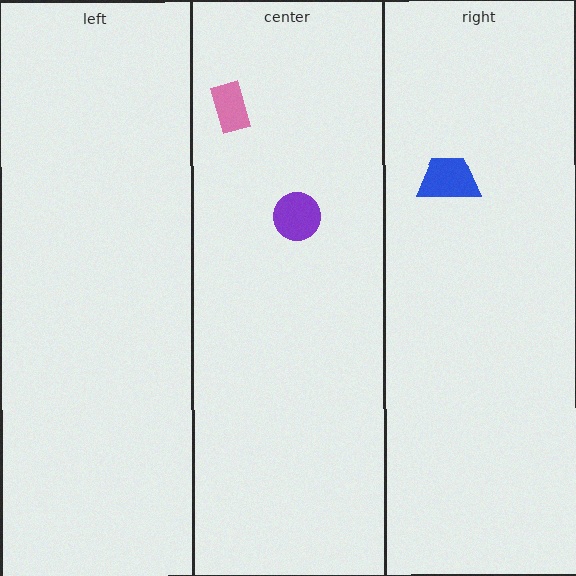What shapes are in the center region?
The purple circle, the pink rectangle.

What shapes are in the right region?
The blue trapezoid.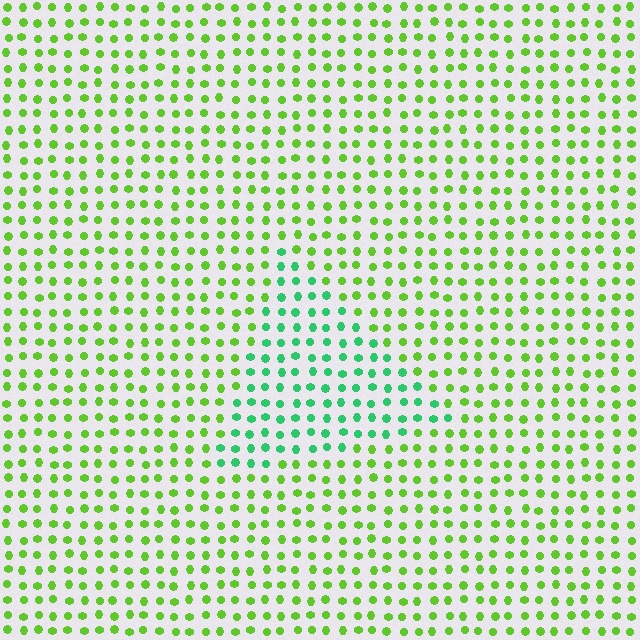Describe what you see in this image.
The image is filled with small lime elements in a uniform arrangement. A triangle-shaped region is visible where the elements are tinted to a slightly different hue, forming a subtle color boundary.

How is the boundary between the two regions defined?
The boundary is defined purely by a slight shift in hue (about 44 degrees). Spacing, size, and orientation are identical on both sides.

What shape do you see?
I see a triangle.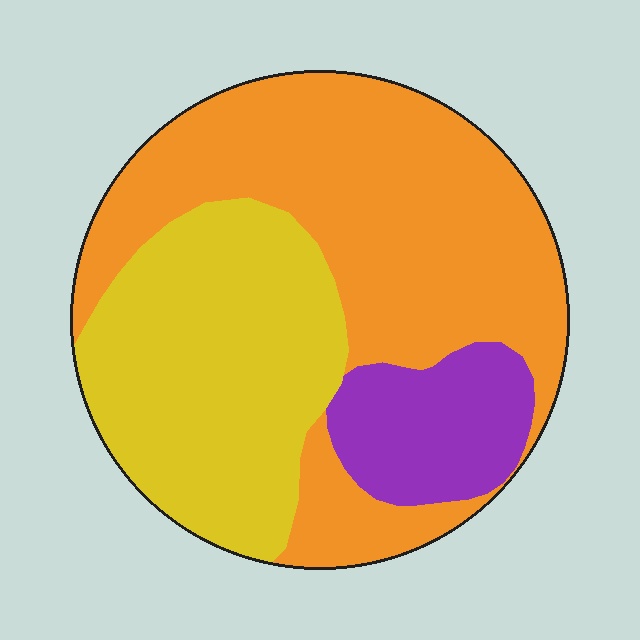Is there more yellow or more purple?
Yellow.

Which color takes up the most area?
Orange, at roughly 50%.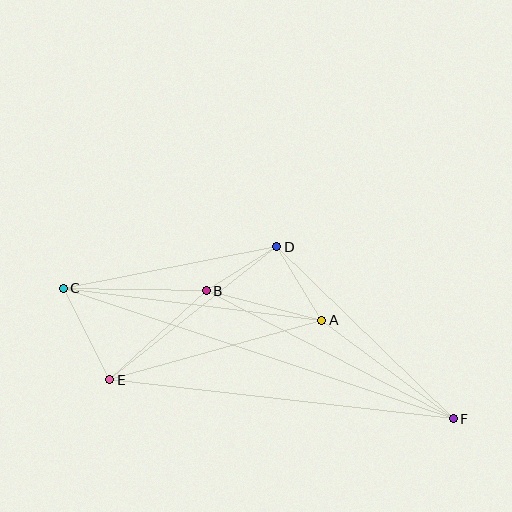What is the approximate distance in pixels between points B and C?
The distance between B and C is approximately 143 pixels.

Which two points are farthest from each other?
Points C and F are farthest from each other.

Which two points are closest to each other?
Points B and D are closest to each other.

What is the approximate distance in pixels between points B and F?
The distance between B and F is approximately 278 pixels.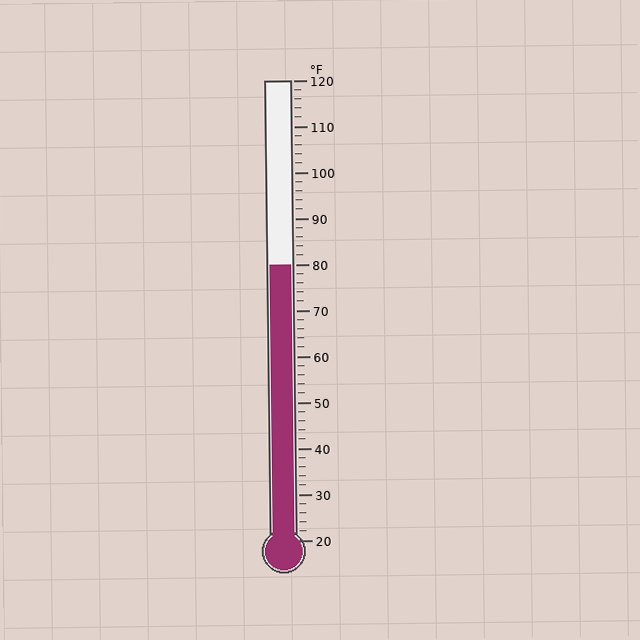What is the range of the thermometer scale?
The thermometer scale ranges from 20°F to 120°F.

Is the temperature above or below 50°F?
The temperature is above 50°F.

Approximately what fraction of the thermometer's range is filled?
The thermometer is filled to approximately 60% of its range.